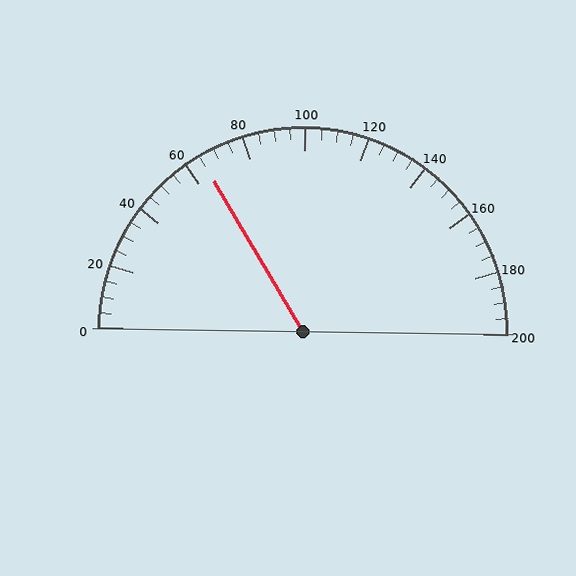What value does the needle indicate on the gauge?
The needle indicates approximately 65.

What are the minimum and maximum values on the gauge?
The gauge ranges from 0 to 200.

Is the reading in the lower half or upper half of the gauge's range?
The reading is in the lower half of the range (0 to 200).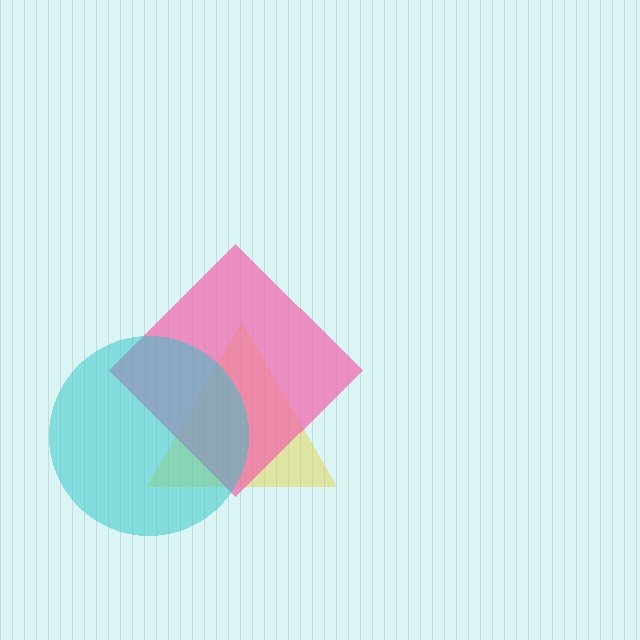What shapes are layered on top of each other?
The layered shapes are: a yellow triangle, a pink diamond, a cyan circle.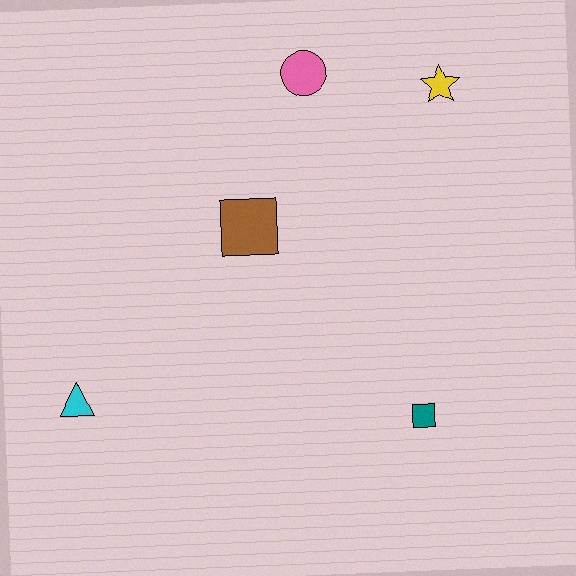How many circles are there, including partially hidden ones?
There is 1 circle.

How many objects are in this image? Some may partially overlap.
There are 5 objects.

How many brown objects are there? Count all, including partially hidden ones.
There is 1 brown object.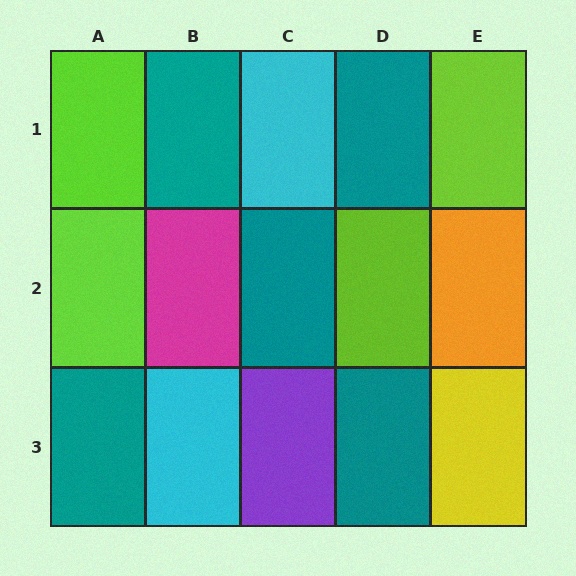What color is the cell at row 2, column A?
Lime.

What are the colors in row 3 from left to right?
Teal, cyan, purple, teal, yellow.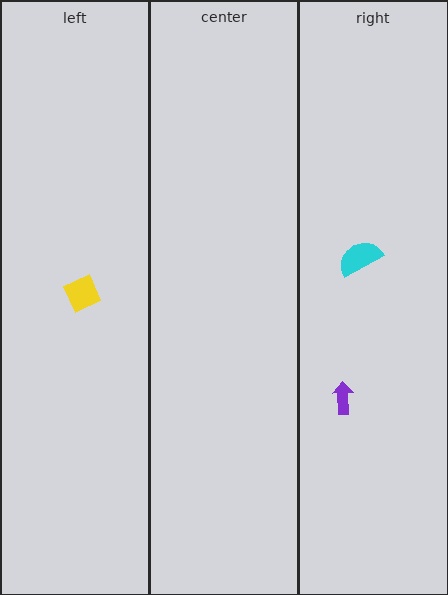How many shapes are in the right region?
2.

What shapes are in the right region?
The purple arrow, the cyan semicircle.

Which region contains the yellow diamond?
The left region.